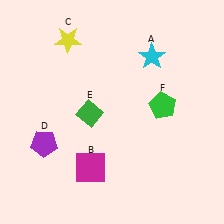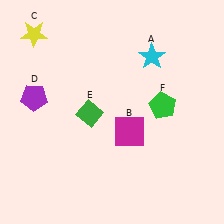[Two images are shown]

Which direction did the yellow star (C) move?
The yellow star (C) moved left.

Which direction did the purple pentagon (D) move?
The purple pentagon (D) moved up.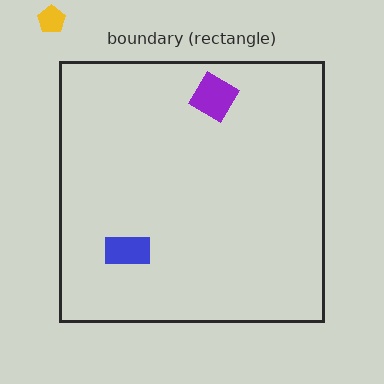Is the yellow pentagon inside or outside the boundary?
Outside.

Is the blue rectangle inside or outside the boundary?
Inside.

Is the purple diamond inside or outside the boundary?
Inside.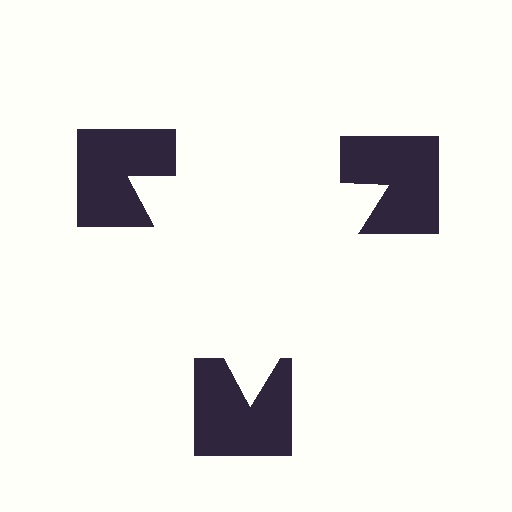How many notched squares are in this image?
There are 3 — one at each vertex of the illusory triangle.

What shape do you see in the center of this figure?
An illusory triangle — its edges are inferred from the aligned wedge cuts in the notched squares, not physically drawn.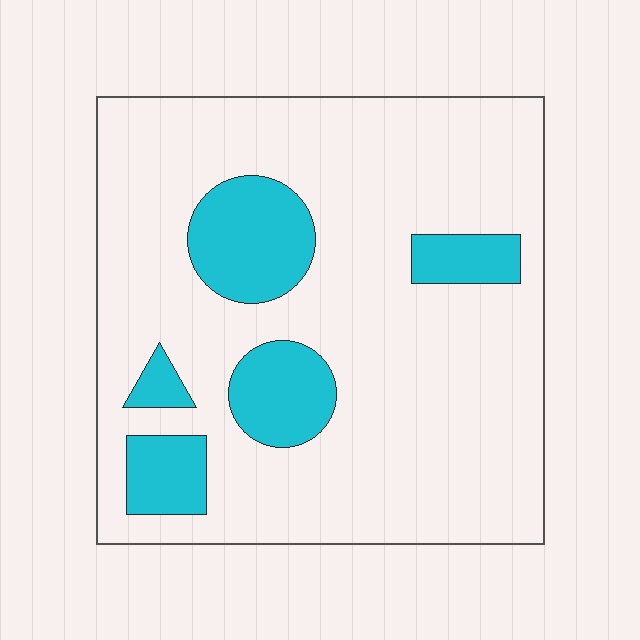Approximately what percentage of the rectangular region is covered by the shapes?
Approximately 20%.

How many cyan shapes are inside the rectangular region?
5.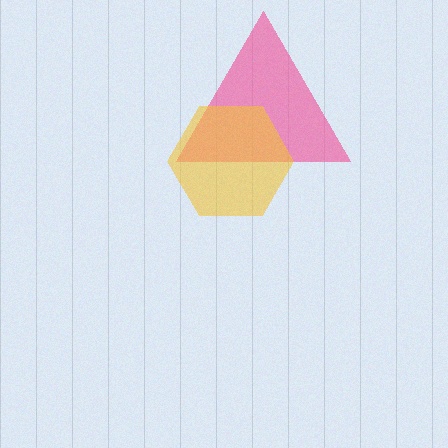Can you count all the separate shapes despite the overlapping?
Yes, there are 2 separate shapes.